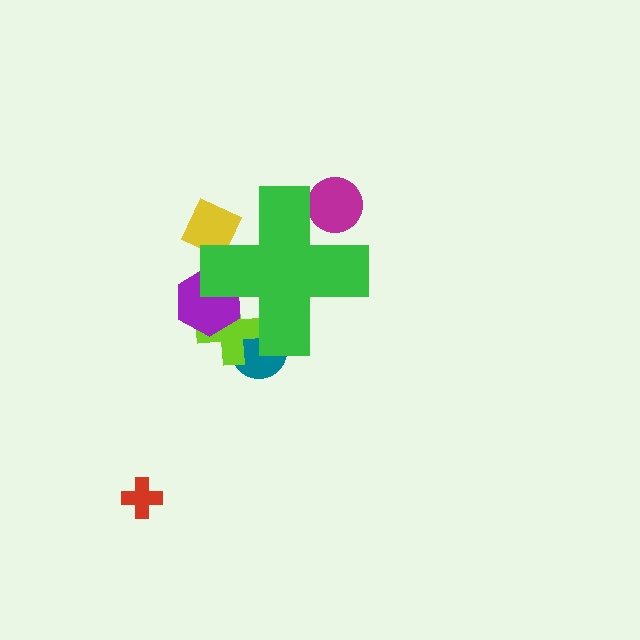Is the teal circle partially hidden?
Yes, the teal circle is partially hidden behind the green cross.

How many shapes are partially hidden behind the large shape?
5 shapes are partially hidden.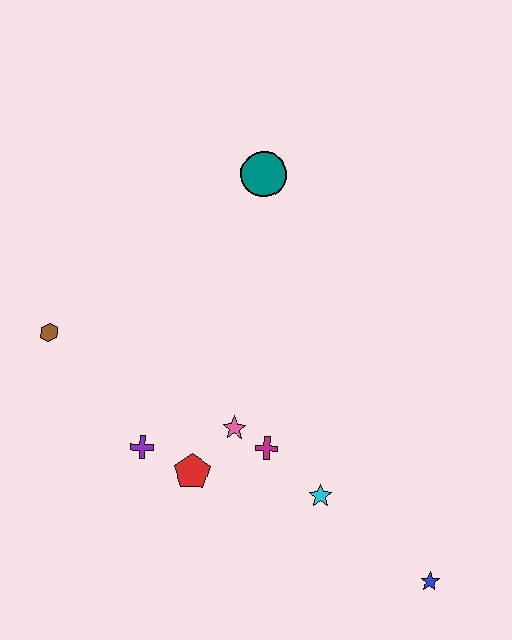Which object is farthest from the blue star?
The brown hexagon is farthest from the blue star.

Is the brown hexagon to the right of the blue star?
No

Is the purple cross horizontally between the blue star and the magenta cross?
No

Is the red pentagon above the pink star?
No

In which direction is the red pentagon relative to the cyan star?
The red pentagon is to the left of the cyan star.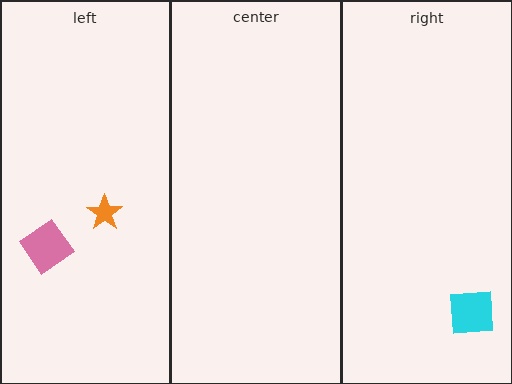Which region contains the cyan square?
The right region.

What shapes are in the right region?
The cyan square.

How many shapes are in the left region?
2.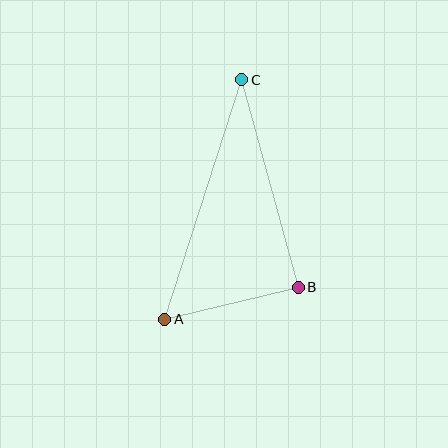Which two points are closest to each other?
Points A and B are closest to each other.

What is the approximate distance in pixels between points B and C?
The distance between B and C is approximately 215 pixels.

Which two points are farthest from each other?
Points A and C are farthest from each other.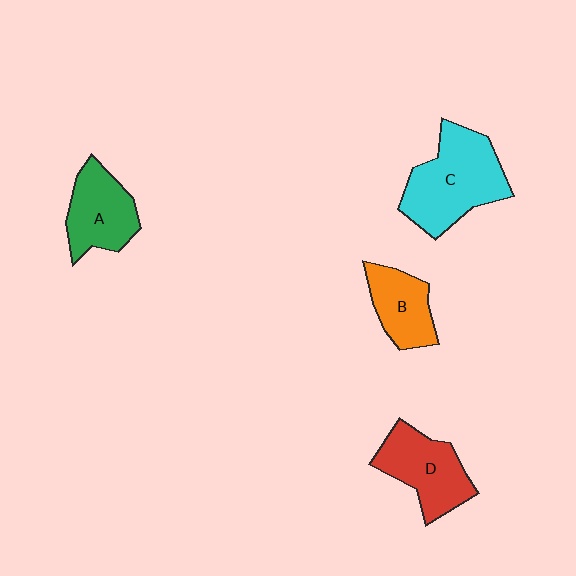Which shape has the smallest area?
Shape B (orange).